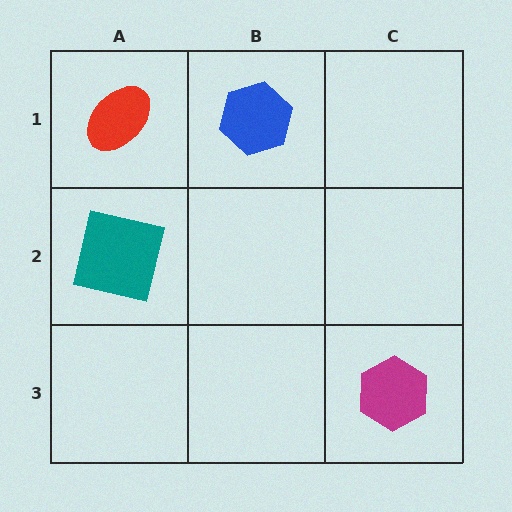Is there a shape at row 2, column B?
No, that cell is empty.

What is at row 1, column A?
A red ellipse.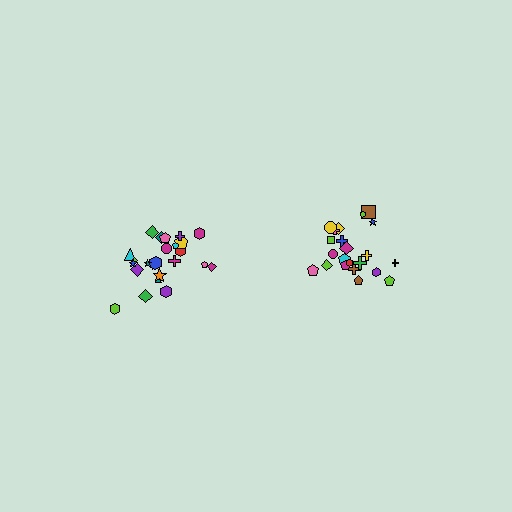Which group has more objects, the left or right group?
The left group.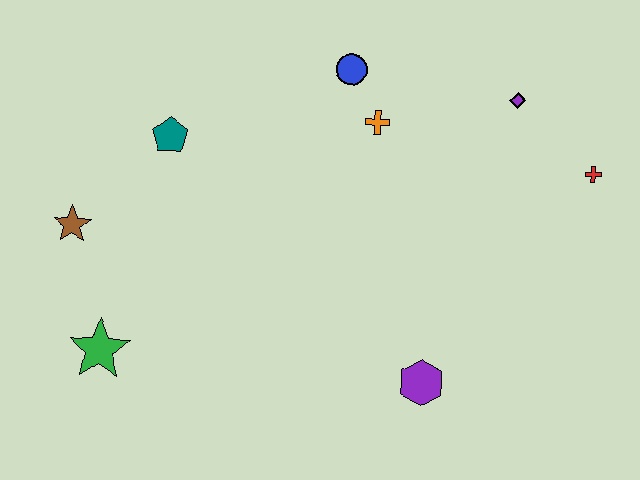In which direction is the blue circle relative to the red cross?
The blue circle is to the left of the red cross.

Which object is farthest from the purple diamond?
The green star is farthest from the purple diamond.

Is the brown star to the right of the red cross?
No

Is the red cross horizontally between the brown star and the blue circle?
No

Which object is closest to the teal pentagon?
The brown star is closest to the teal pentagon.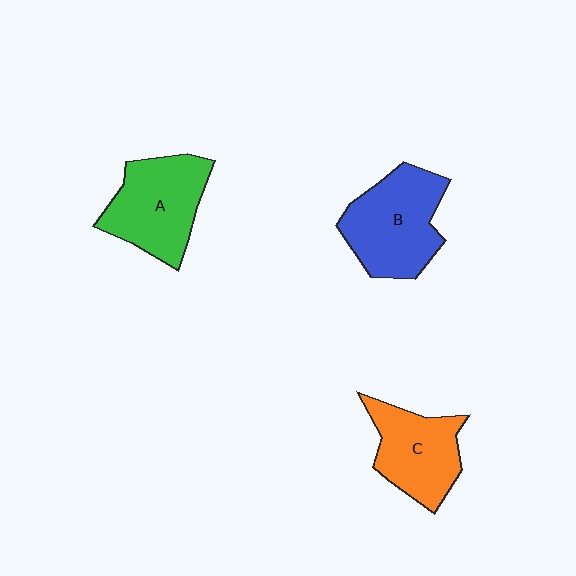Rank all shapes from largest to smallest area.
From largest to smallest: B (blue), A (green), C (orange).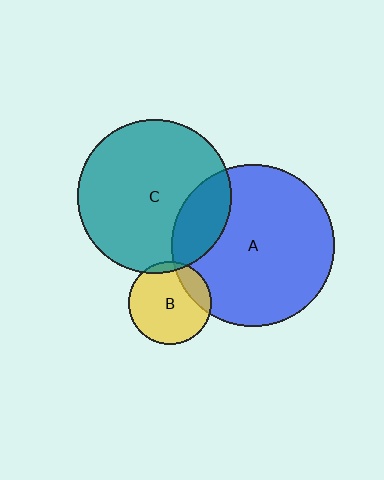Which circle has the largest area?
Circle A (blue).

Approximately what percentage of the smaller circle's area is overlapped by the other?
Approximately 5%.